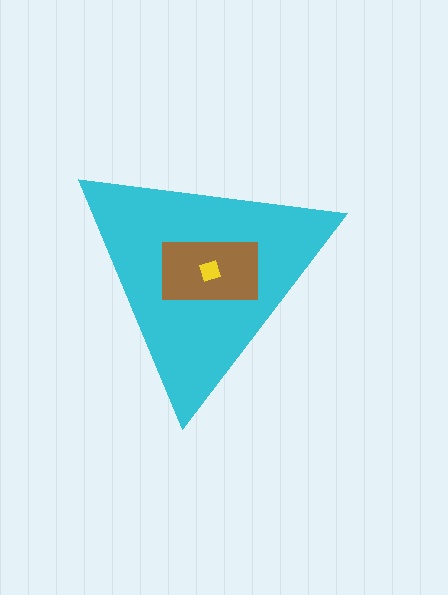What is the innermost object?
The yellow diamond.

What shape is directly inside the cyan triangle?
The brown rectangle.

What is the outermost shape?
The cyan triangle.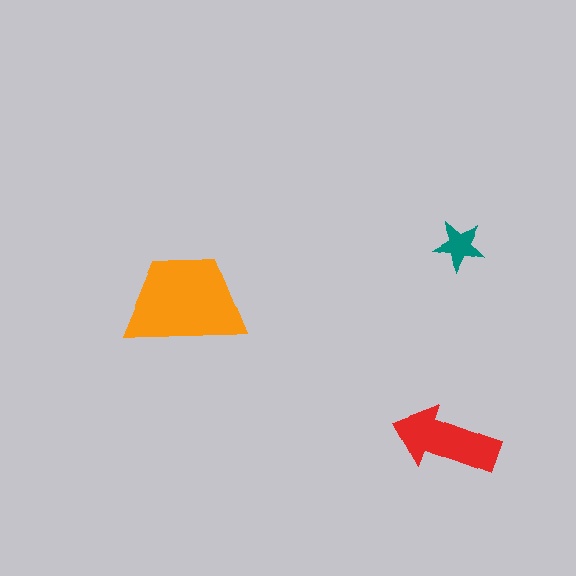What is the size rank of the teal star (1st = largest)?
3rd.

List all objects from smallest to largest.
The teal star, the red arrow, the orange trapezoid.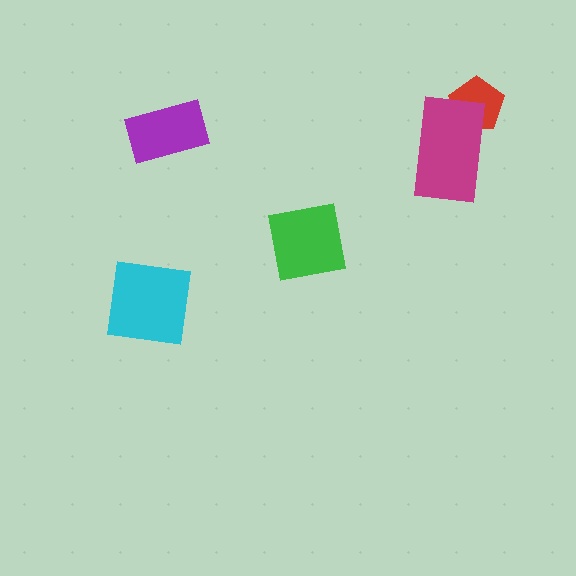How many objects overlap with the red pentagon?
1 object overlaps with the red pentagon.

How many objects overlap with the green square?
0 objects overlap with the green square.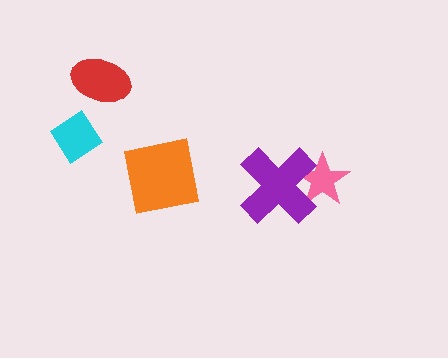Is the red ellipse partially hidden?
No, no other shape covers it.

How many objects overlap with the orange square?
0 objects overlap with the orange square.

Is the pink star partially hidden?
Yes, it is partially covered by another shape.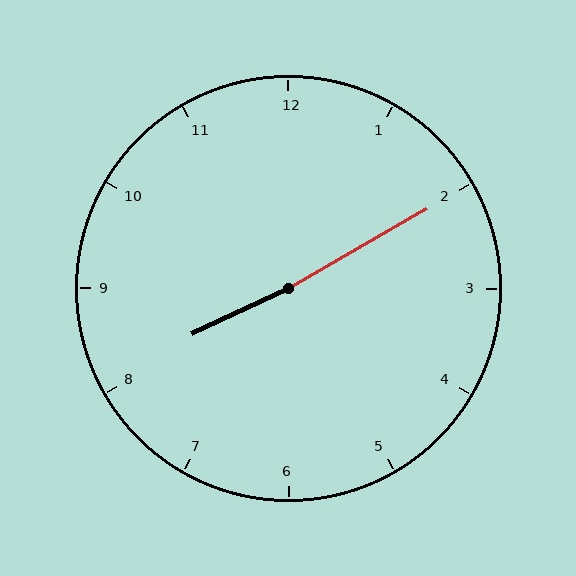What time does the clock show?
8:10.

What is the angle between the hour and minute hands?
Approximately 175 degrees.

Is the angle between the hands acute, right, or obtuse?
It is obtuse.